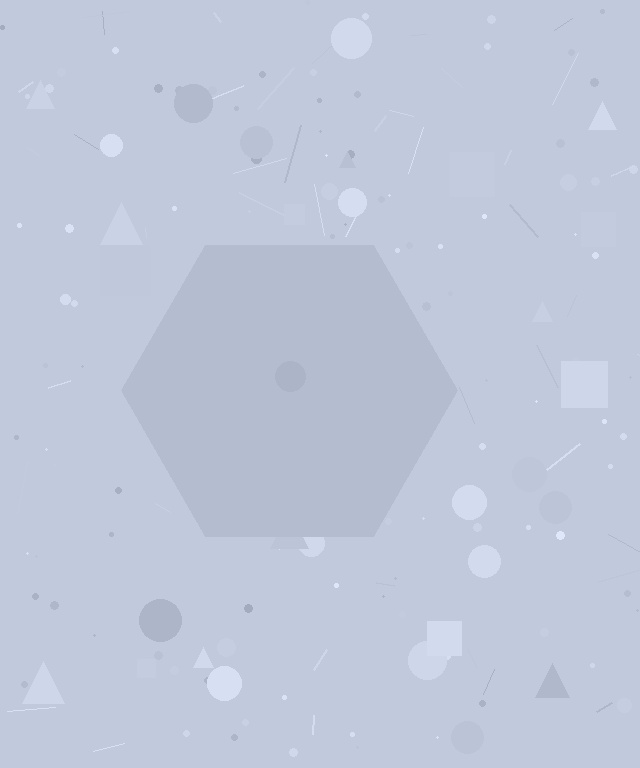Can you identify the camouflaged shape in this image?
The camouflaged shape is a hexagon.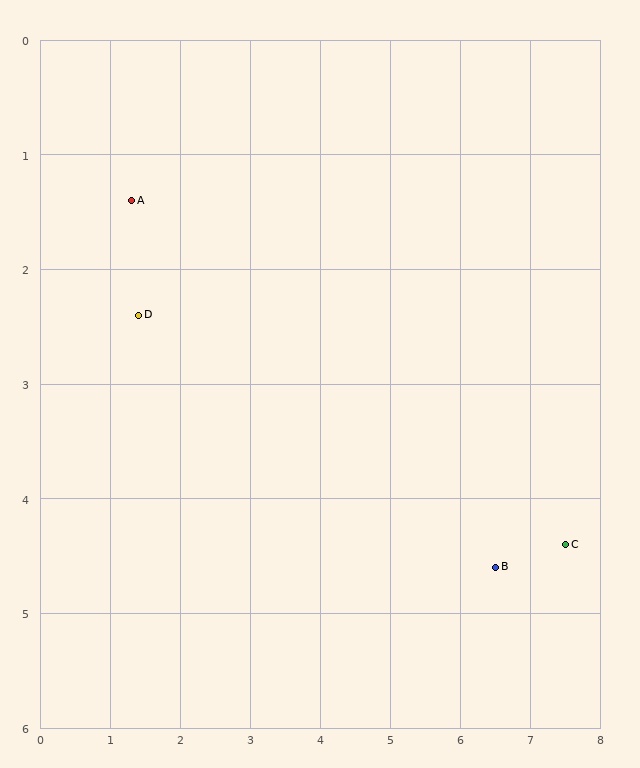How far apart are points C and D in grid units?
Points C and D are about 6.4 grid units apart.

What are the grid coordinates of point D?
Point D is at approximately (1.4, 2.4).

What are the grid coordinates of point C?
Point C is at approximately (7.5, 4.4).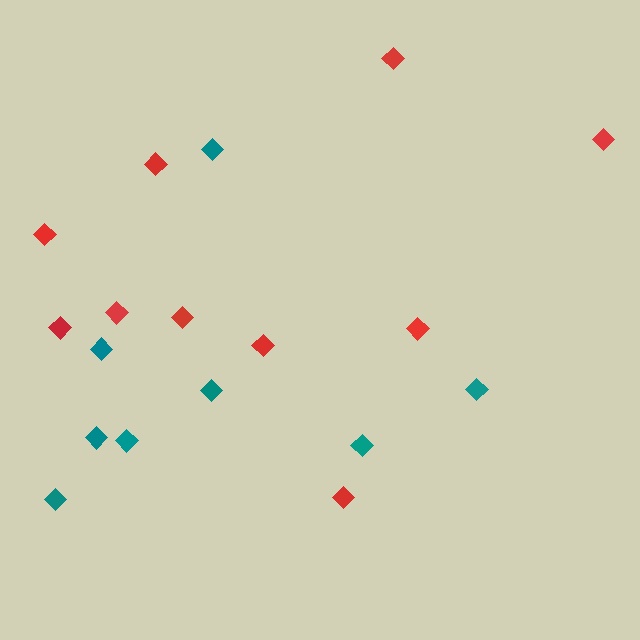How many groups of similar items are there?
There are 2 groups: one group of red diamonds (10) and one group of teal diamonds (8).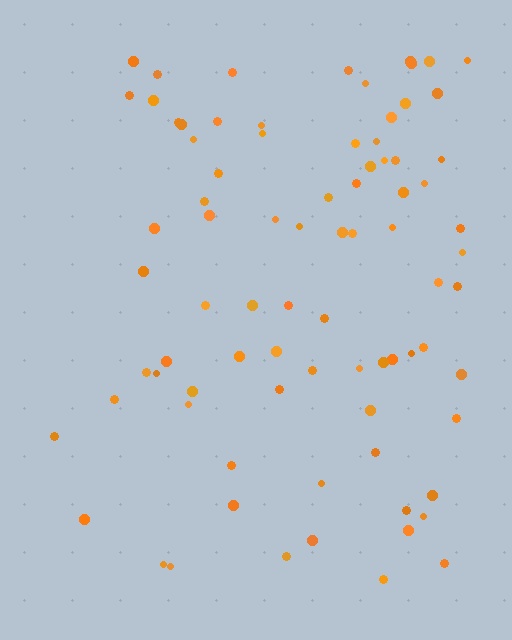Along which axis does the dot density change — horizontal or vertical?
Horizontal.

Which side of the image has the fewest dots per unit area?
The left.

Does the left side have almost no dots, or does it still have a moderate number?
Still a moderate number, just noticeably fewer than the right.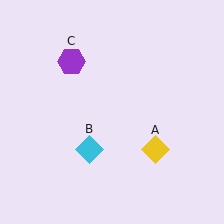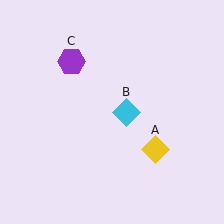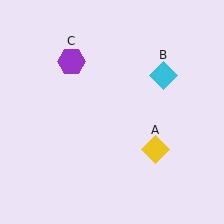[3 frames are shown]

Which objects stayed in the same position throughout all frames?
Yellow diamond (object A) and purple hexagon (object C) remained stationary.